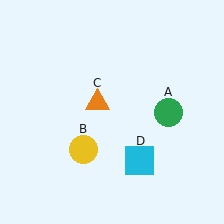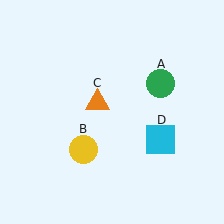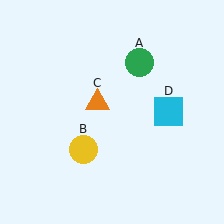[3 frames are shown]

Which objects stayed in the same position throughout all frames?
Yellow circle (object B) and orange triangle (object C) remained stationary.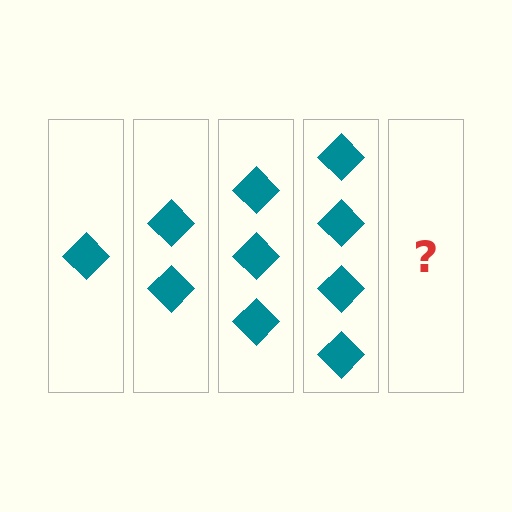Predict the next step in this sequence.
The next step is 5 diamonds.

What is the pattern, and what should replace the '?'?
The pattern is that each step adds one more diamond. The '?' should be 5 diamonds.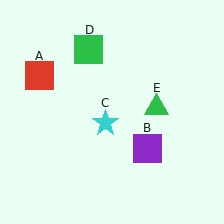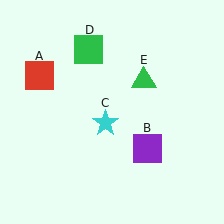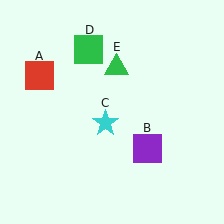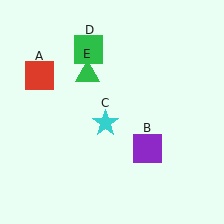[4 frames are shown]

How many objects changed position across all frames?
1 object changed position: green triangle (object E).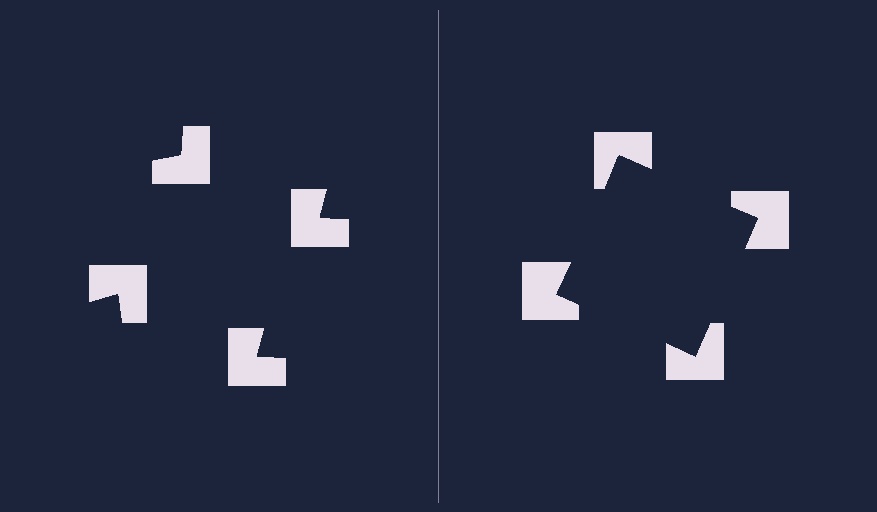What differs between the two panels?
The notched squares are positioned identically on both sides; only the wedge orientations differ. On the right they align to a square; on the left they are misaligned.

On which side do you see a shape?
An illusory square appears on the right side. On the left side the wedge cuts are rotated, so no coherent shape forms.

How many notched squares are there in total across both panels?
8 — 4 on each side.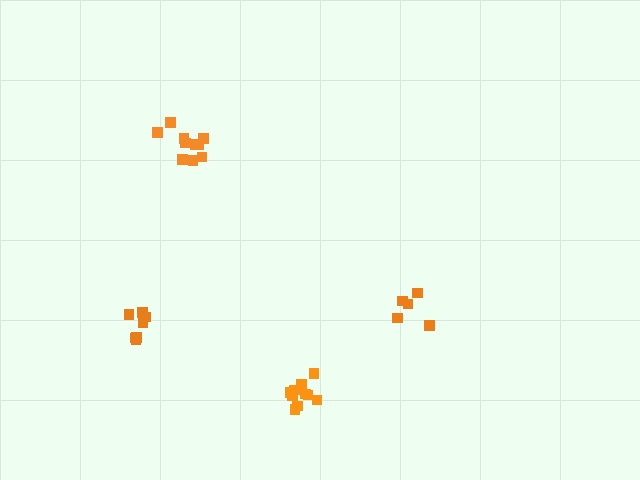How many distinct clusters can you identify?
There are 4 distinct clusters.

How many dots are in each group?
Group 1: 7 dots, Group 2: 5 dots, Group 3: 10 dots, Group 4: 10 dots (32 total).